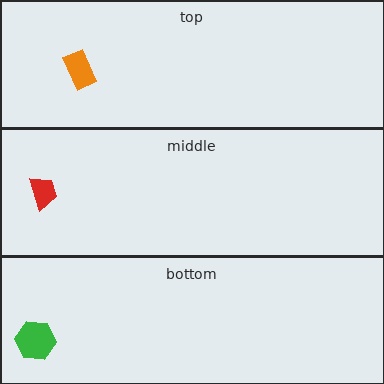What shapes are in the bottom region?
The green hexagon.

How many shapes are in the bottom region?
1.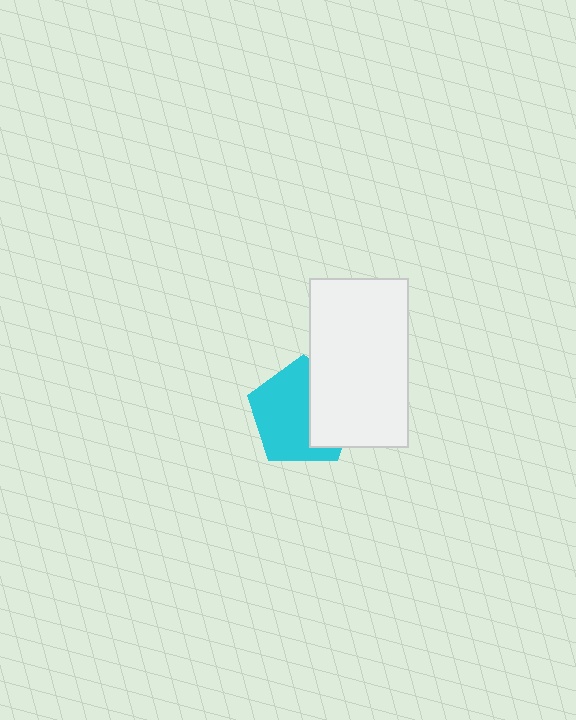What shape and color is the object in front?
The object in front is a white rectangle.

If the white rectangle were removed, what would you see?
You would see the complete cyan pentagon.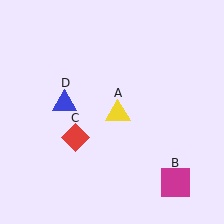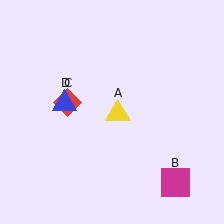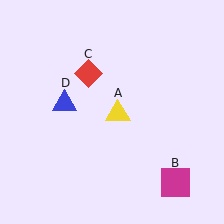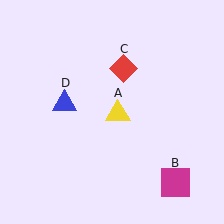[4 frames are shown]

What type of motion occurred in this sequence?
The red diamond (object C) rotated clockwise around the center of the scene.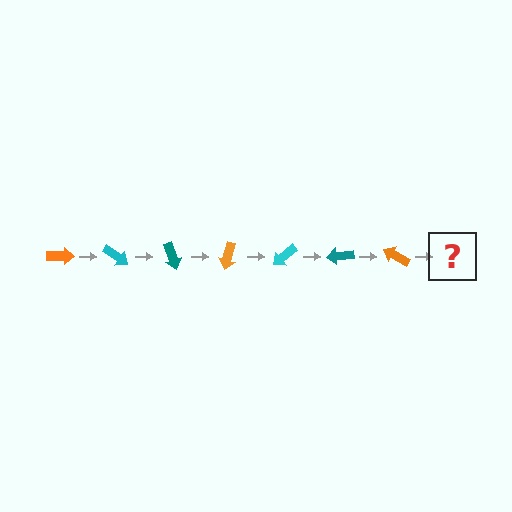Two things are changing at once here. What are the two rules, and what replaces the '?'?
The two rules are that it rotates 35 degrees each step and the color cycles through orange, cyan, and teal. The '?' should be a cyan arrow, rotated 245 degrees from the start.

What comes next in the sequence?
The next element should be a cyan arrow, rotated 245 degrees from the start.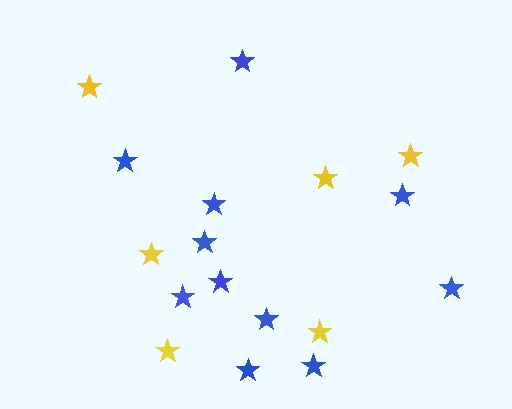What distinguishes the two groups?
There are 2 groups: one group of blue stars (11) and one group of yellow stars (6).